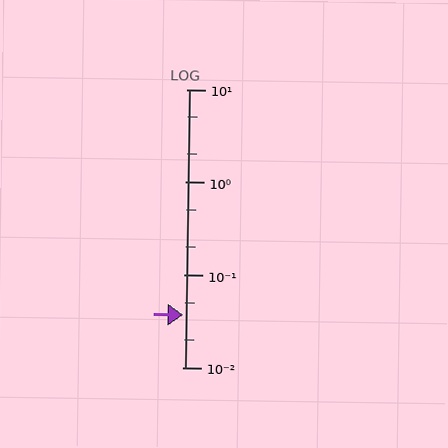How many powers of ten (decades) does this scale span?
The scale spans 3 decades, from 0.01 to 10.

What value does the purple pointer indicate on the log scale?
The pointer indicates approximately 0.037.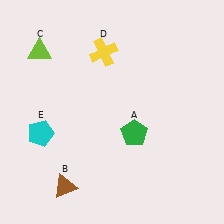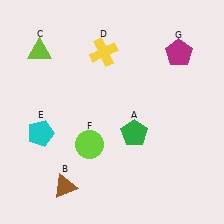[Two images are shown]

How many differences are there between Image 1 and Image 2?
There are 2 differences between the two images.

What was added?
A lime circle (F), a magenta pentagon (G) were added in Image 2.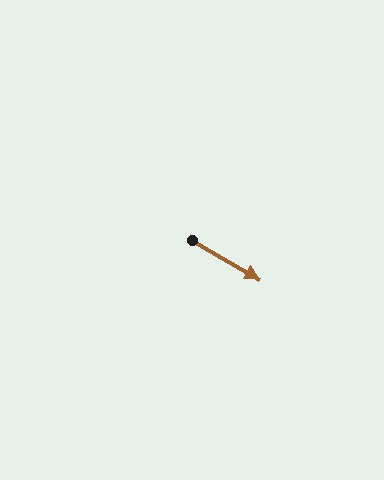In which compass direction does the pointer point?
Southeast.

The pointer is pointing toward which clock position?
Roughly 4 o'clock.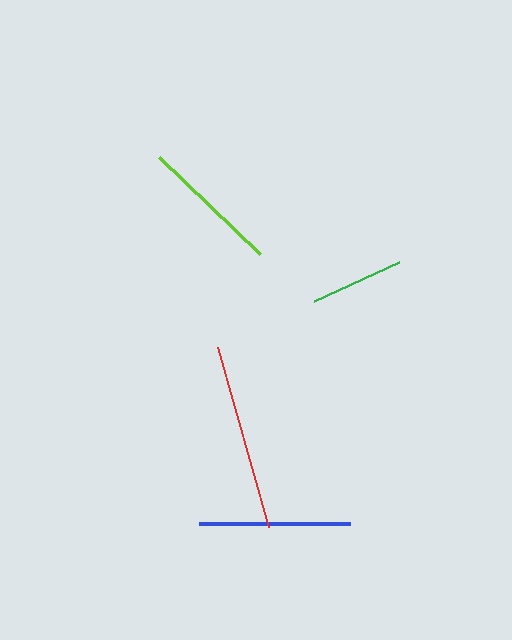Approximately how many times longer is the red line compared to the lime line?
The red line is approximately 1.3 times the length of the lime line.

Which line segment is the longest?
The red line is the longest at approximately 187 pixels.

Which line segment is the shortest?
The green line is the shortest at approximately 94 pixels.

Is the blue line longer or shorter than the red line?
The red line is longer than the blue line.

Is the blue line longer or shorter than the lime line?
The blue line is longer than the lime line.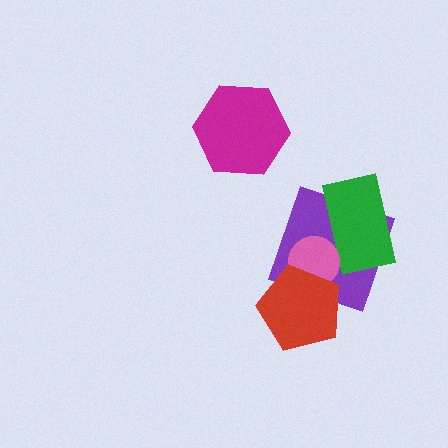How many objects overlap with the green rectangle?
2 objects overlap with the green rectangle.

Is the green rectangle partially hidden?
Yes, it is partially covered by another shape.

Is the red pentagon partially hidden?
No, no other shape covers it.